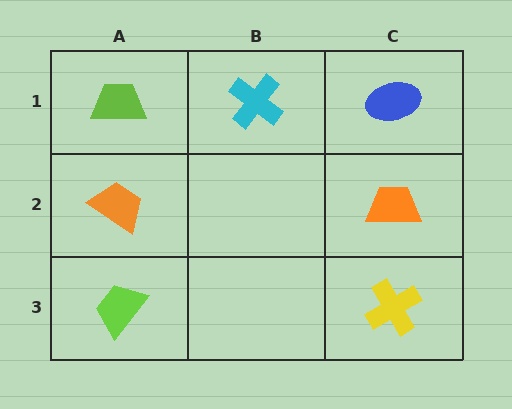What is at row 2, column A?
An orange trapezoid.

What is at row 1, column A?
A lime trapezoid.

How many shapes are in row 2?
2 shapes.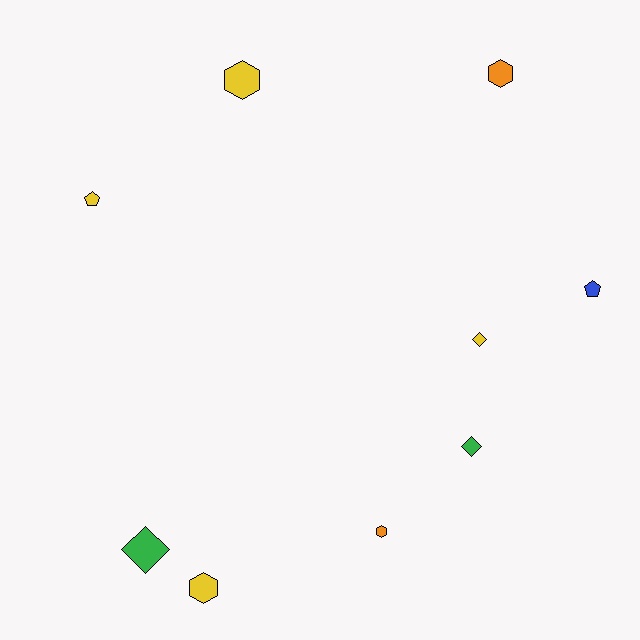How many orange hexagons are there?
There are 2 orange hexagons.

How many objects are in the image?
There are 9 objects.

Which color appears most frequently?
Yellow, with 4 objects.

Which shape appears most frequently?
Hexagon, with 4 objects.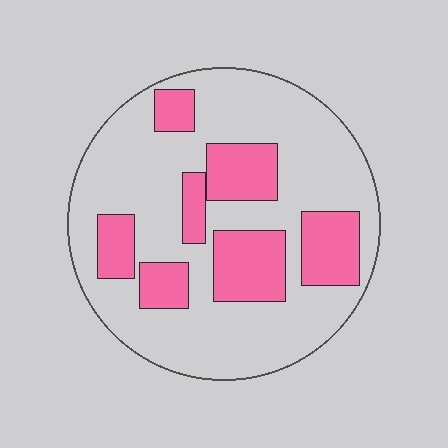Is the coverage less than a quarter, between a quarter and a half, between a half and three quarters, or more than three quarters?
Between a quarter and a half.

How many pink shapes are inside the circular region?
7.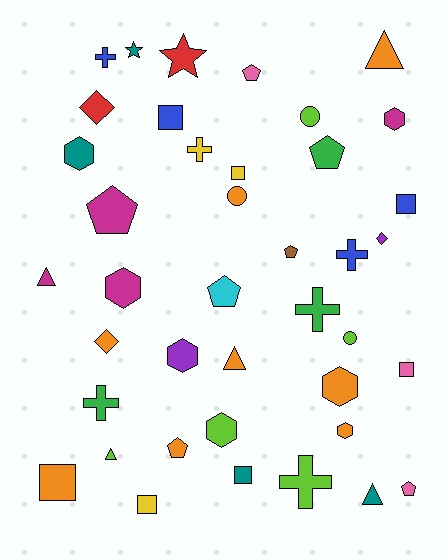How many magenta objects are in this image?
There are 4 magenta objects.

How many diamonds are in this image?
There are 3 diamonds.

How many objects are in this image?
There are 40 objects.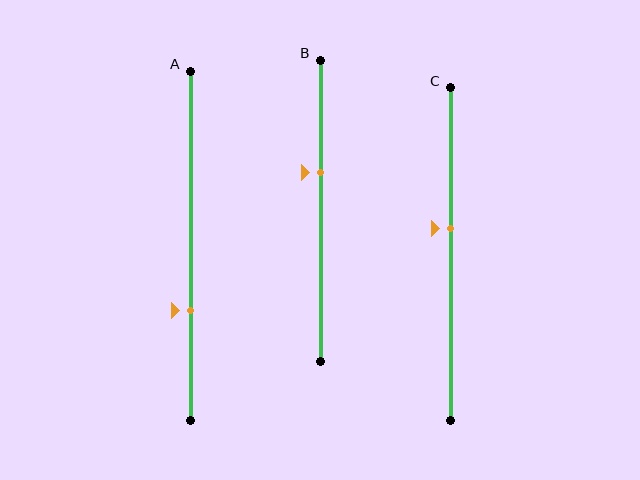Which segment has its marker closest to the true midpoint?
Segment C has its marker closest to the true midpoint.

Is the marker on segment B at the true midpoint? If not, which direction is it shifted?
No, the marker on segment B is shifted upward by about 13% of the segment length.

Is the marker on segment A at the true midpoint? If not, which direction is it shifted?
No, the marker on segment A is shifted downward by about 19% of the segment length.